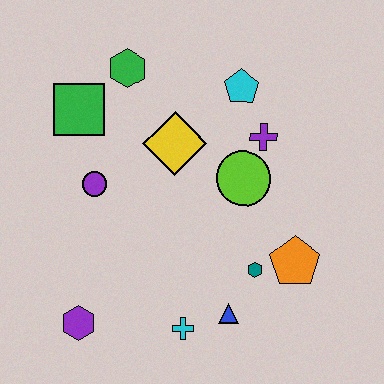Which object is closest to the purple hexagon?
The cyan cross is closest to the purple hexagon.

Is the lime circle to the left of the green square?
No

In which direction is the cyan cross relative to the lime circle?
The cyan cross is below the lime circle.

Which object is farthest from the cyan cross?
The green hexagon is farthest from the cyan cross.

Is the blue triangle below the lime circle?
Yes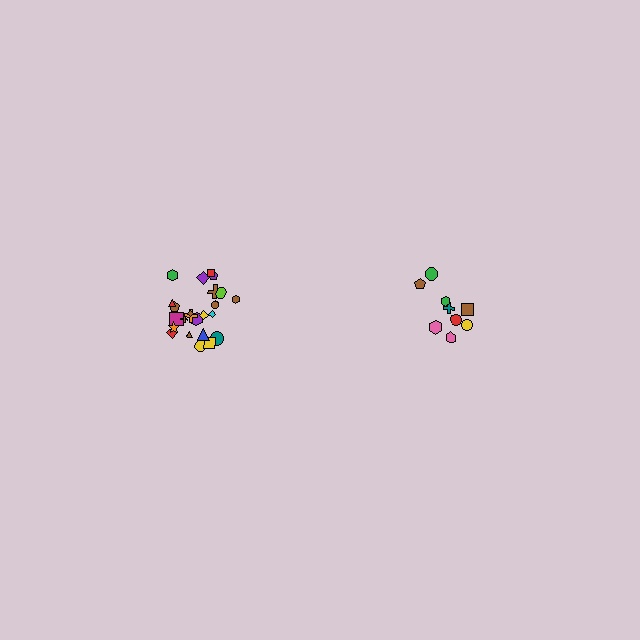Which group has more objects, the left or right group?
The left group.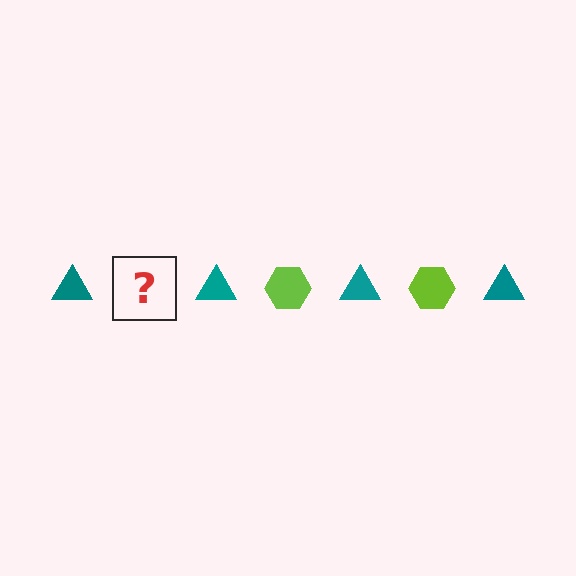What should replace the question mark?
The question mark should be replaced with a lime hexagon.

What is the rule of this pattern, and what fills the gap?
The rule is that the pattern alternates between teal triangle and lime hexagon. The gap should be filled with a lime hexagon.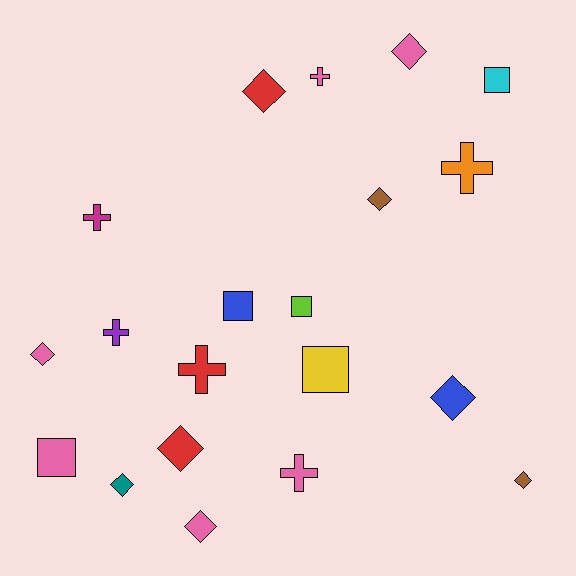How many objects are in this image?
There are 20 objects.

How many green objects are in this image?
There are no green objects.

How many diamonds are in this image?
There are 9 diamonds.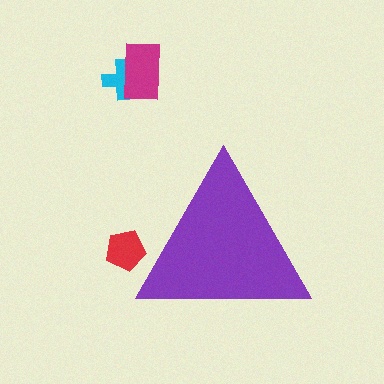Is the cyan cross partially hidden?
No, the cyan cross is fully visible.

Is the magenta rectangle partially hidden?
No, the magenta rectangle is fully visible.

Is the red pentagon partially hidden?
Yes, the red pentagon is partially hidden behind the purple triangle.